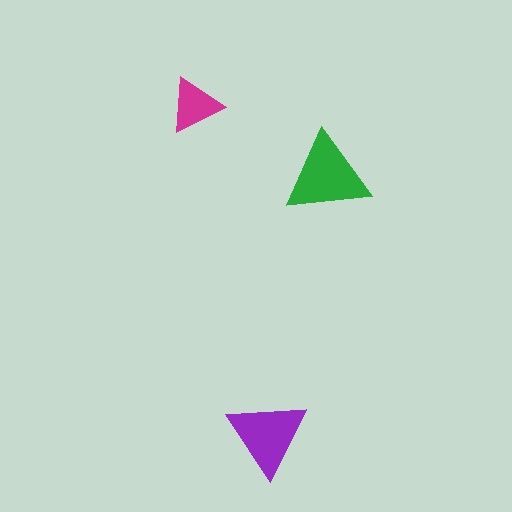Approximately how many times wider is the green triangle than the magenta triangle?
About 1.5 times wider.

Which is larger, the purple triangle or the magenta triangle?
The purple one.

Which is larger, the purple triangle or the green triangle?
The green one.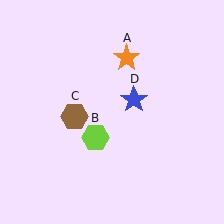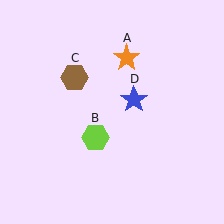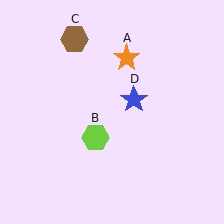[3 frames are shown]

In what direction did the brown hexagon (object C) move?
The brown hexagon (object C) moved up.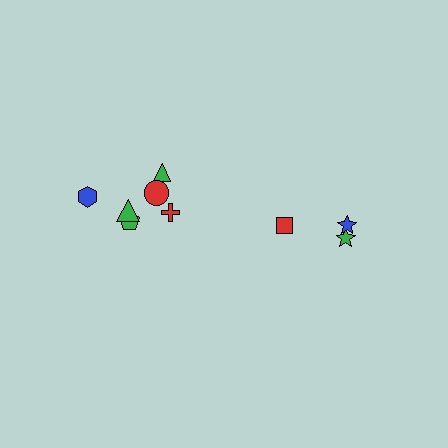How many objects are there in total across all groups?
There are 9 objects.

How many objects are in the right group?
There are 3 objects.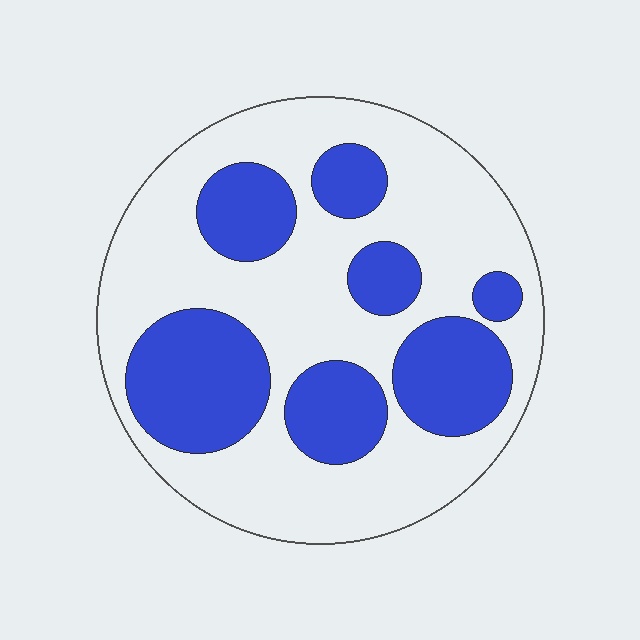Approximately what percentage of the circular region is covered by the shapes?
Approximately 35%.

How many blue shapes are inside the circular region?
7.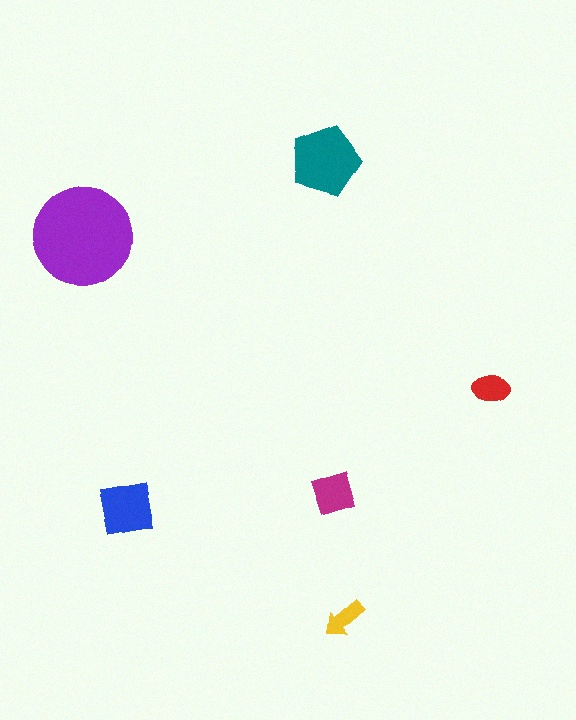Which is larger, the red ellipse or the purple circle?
The purple circle.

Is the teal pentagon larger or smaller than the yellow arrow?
Larger.